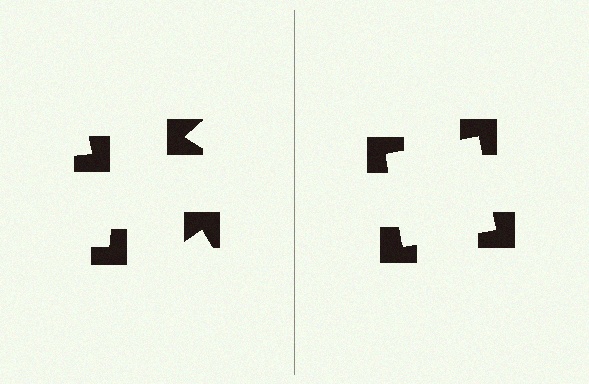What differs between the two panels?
The notched squares are positioned identically on both sides; only the wedge orientations differ. On the right they align to a square; on the left they are misaligned.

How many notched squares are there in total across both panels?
8 — 4 on each side.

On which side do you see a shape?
An illusory square appears on the right side. On the left side the wedge cuts are rotated, so no coherent shape forms.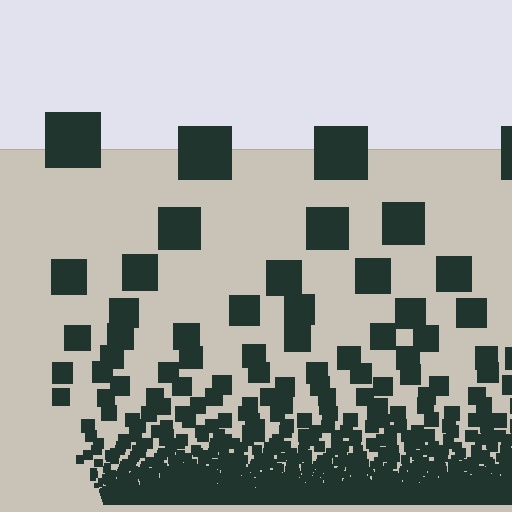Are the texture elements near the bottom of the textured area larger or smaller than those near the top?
Smaller. The gradient is inverted — elements near the bottom are smaller and denser.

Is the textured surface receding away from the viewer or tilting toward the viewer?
The surface appears to tilt toward the viewer. Texture elements get larger and sparser toward the top.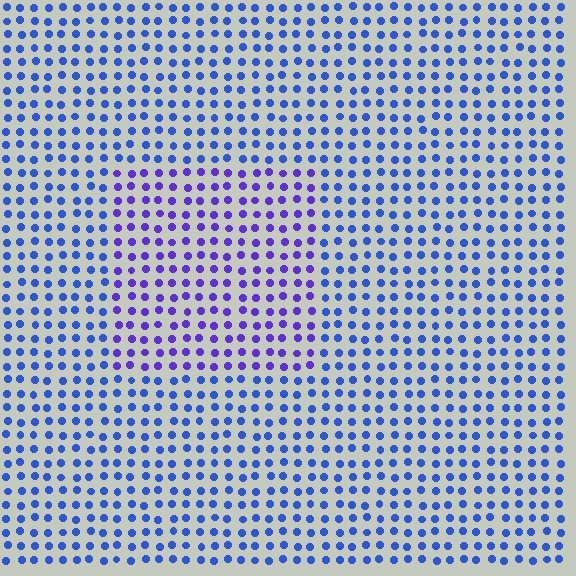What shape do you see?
I see a rectangle.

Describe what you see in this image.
The image is filled with small blue elements in a uniform arrangement. A rectangle-shaped region is visible where the elements are tinted to a slightly different hue, forming a subtle color boundary.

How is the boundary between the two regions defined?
The boundary is defined purely by a slight shift in hue (about 33 degrees). Spacing, size, and orientation are identical on both sides.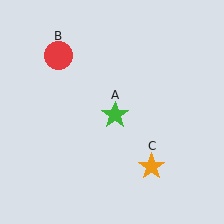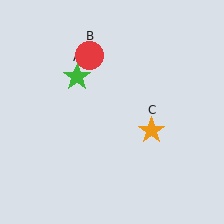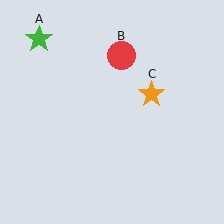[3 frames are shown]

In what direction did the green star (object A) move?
The green star (object A) moved up and to the left.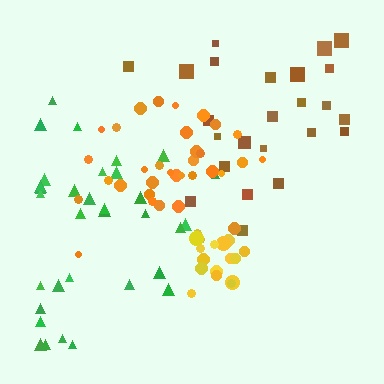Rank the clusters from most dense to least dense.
orange, yellow, green, brown.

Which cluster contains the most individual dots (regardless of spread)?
Green (34).